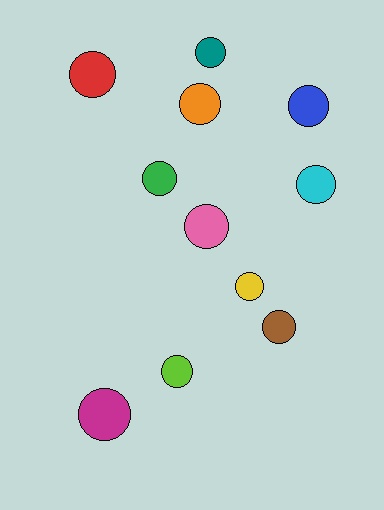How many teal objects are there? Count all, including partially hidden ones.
There is 1 teal object.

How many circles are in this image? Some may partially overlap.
There are 11 circles.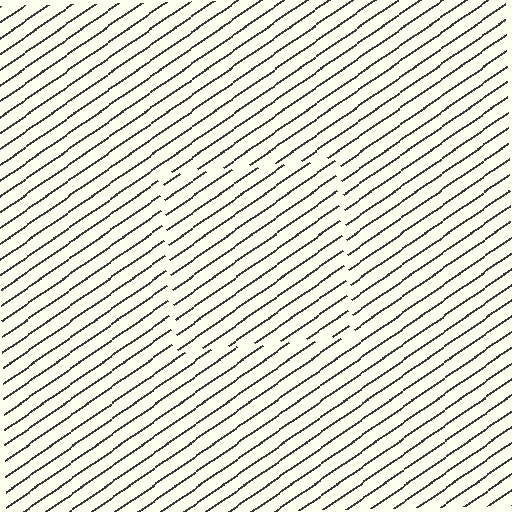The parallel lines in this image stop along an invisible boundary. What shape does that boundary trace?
An illusory square. The interior of the shape contains the same grating, shifted by half a period — the contour is defined by the phase discontinuity where line-ends from the inner and outer gratings abut.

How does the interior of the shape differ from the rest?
The interior of the shape contains the same grating, shifted by half a period — the contour is defined by the phase discontinuity where line-ends from the inner and outer gratings abut.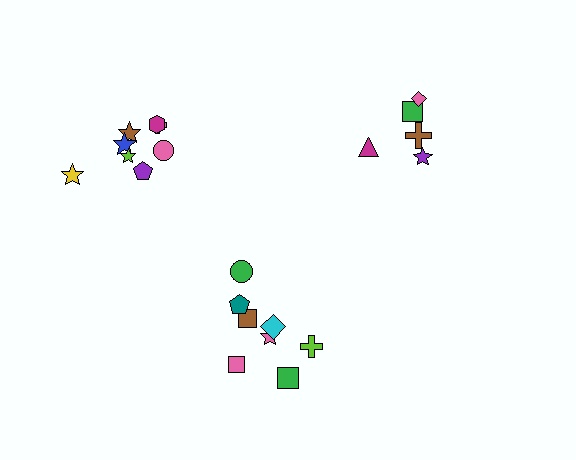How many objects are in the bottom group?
There are 8 objects.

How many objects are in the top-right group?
There are 5 objects.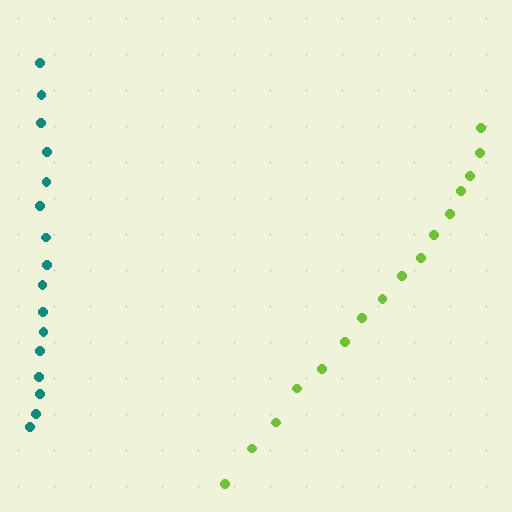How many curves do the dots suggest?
There are 2 distinct paths.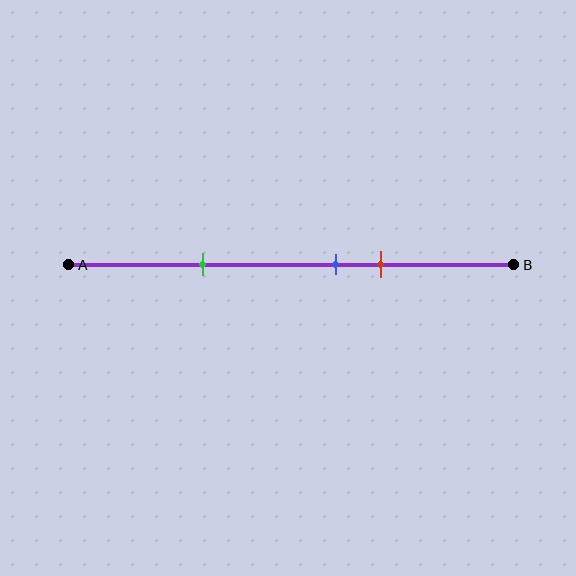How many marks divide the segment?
There are 3 marks dividing the segment.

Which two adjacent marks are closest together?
The blue and red marks are the closest adjacent pair.